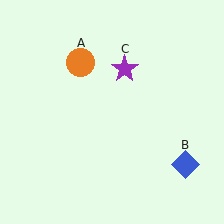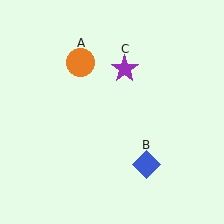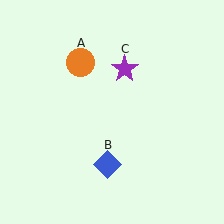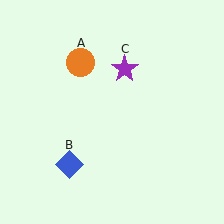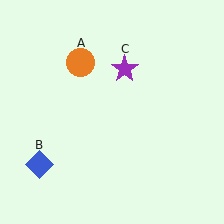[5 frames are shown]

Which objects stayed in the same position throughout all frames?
Orange circle (object A) and purple star (object C) remained stationary.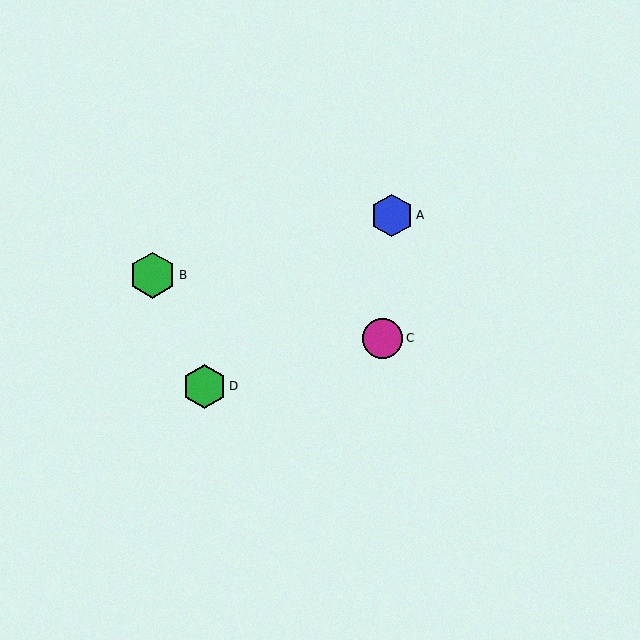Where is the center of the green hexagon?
The center of the green hexagon is at (204, 386).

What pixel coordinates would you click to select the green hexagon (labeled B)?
Click at (153, 275) to select the green hexagon B.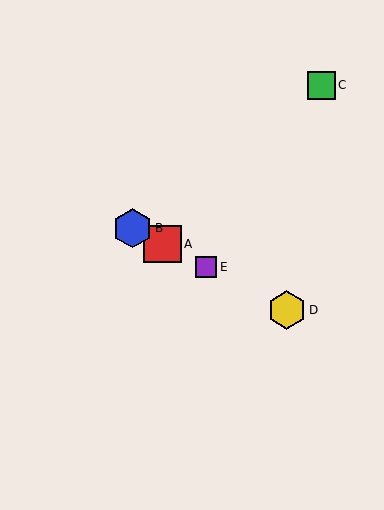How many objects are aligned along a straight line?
4 objects (A, B, D, E) are aligned along a straight line.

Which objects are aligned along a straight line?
Objects A, B, D, E are aligned along a straight line.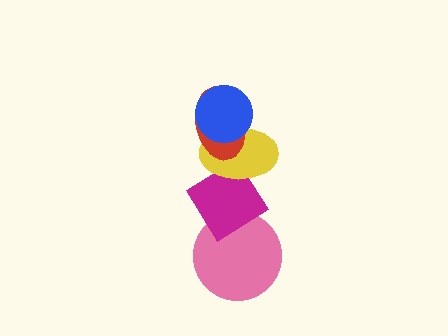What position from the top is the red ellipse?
The red ellipse is 2nd from the top.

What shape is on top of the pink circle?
The magenta diamond is on top of the pink circle.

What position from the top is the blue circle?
The blue circle is 1st from the top.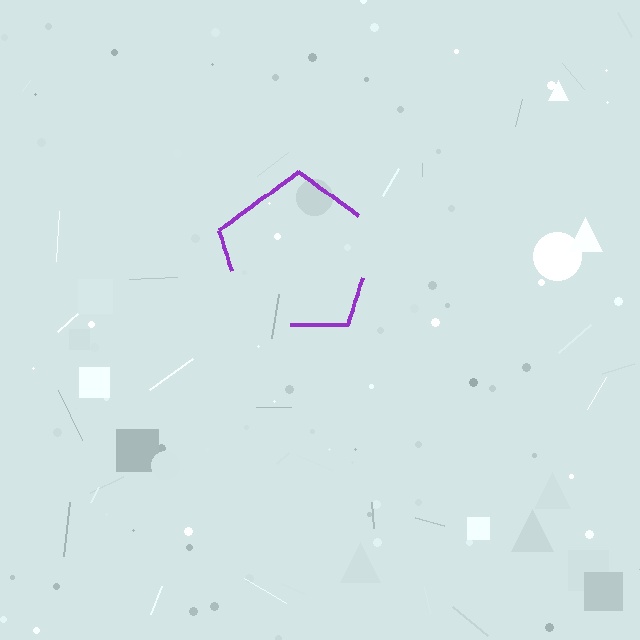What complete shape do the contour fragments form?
The contour fragments form a pentagon.